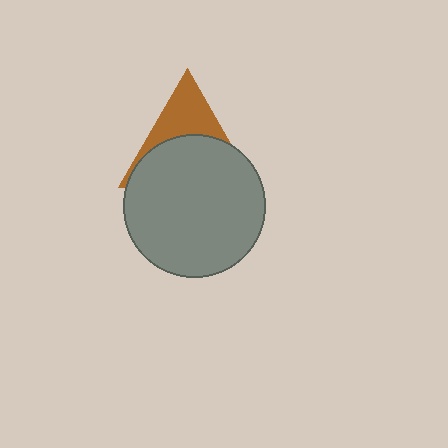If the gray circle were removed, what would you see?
You would see the complete brown triangle.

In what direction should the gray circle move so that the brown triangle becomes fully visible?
The gray circle should move down. That is the shortest direction to clear the overlap and leave the brown triangle fully visible.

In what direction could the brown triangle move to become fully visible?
The brown triangle could move up. That would shift it out from behind the gray circle entirely.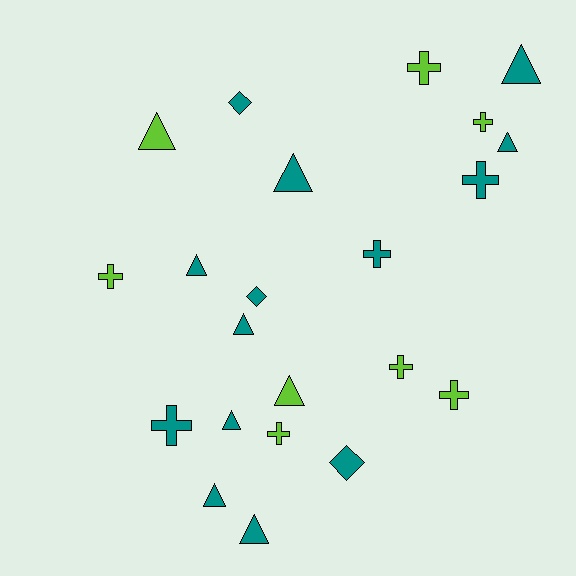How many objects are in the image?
There are 22 objects.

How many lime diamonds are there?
There are no lime diamonds.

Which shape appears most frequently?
Triangle, with 10 objects.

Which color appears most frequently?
Teal, with 14 objects.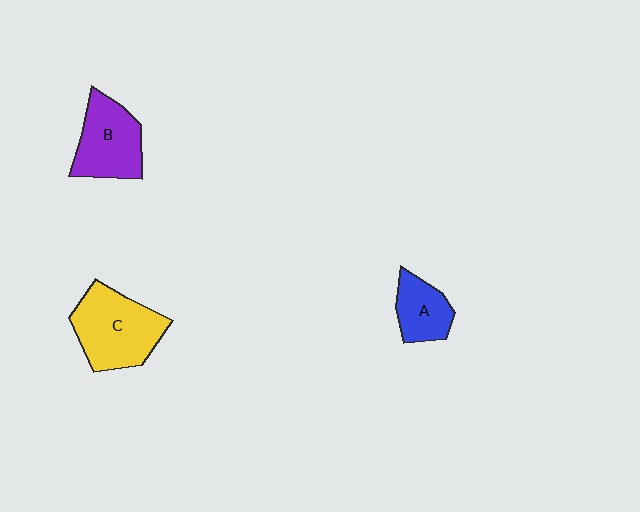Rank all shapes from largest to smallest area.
From largest to smallest: C (yellow), B (purple), A (blue).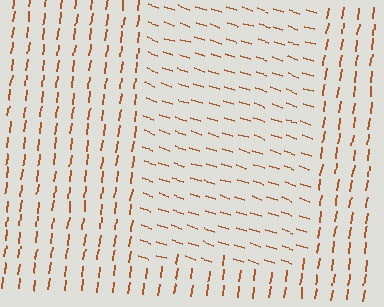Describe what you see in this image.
The image is filled with small brown line segments. A rectangle region in the image has lines oriented differently from the surrounding lines, creating a visible texture boundary.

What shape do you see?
I see a rectangle.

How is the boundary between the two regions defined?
The boundary is defined purely by a change in line orientation (approximately 80 degrees difference). All lines are the same color and thickness.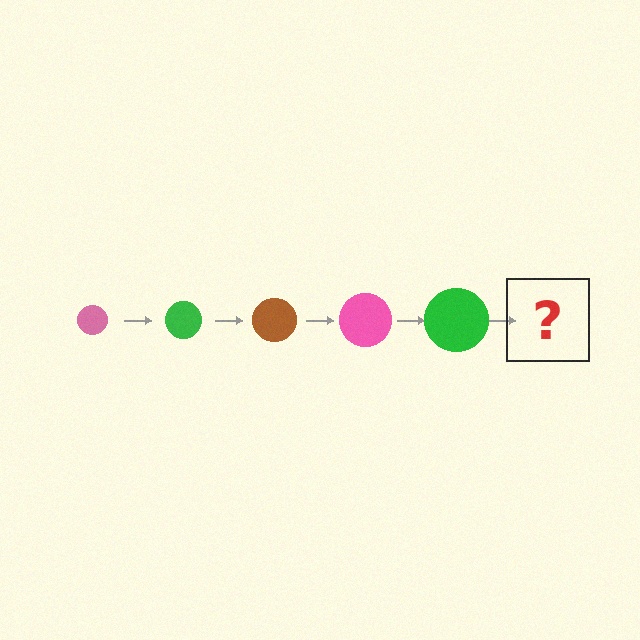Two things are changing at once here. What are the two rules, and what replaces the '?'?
The two rules are that the circle grows larger each step and the color cycles through pink, green, and brown. The '?' should be a brown circle, larger than the previous one.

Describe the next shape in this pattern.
It should be a brown circle, larger than the previous one.